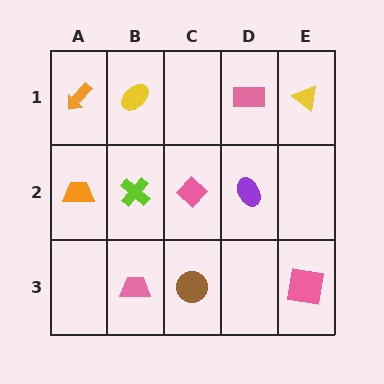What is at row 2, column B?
A lime cross.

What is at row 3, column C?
A brown circle.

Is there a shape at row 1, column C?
No, that cell is empty.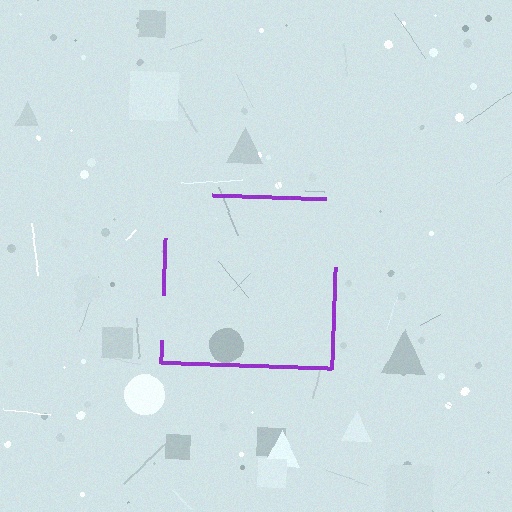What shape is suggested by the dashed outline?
The dashed outline suggests a square.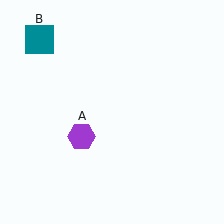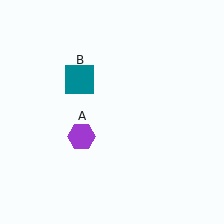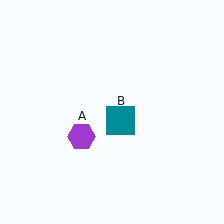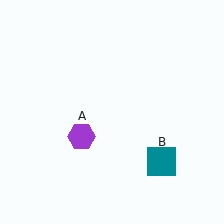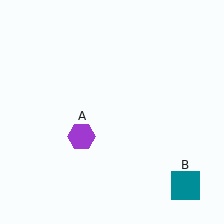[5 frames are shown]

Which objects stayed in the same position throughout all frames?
Purple hexagon (object A) remained stationary.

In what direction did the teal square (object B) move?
The teal square (object B) moved down and to the right.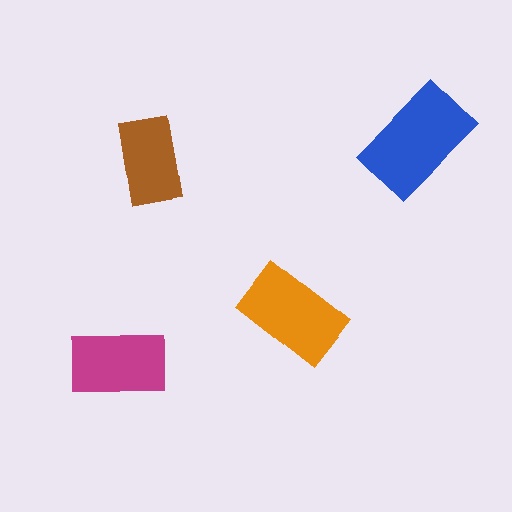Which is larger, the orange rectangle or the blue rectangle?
The blue one.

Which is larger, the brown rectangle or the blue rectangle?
The blue one.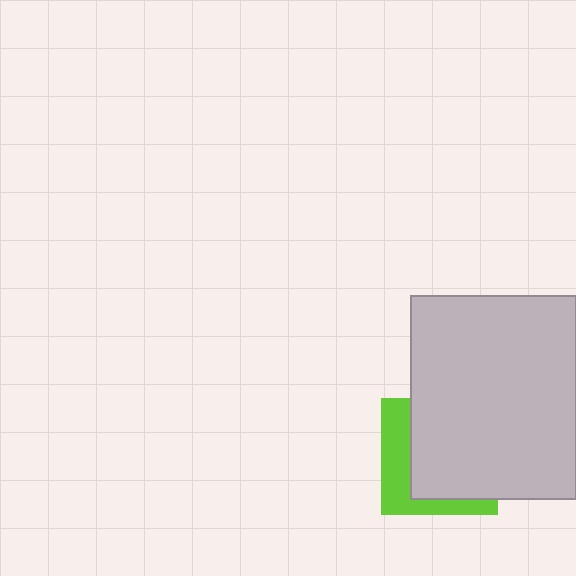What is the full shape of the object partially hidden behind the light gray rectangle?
The partially hidden object is a lime square.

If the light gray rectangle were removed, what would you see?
You would see the complete lime square.